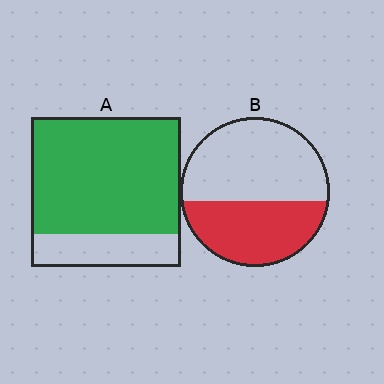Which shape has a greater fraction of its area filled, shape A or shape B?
Shape A.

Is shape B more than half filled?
No.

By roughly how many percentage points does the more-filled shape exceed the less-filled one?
By roughly 35 percentage points (A over B).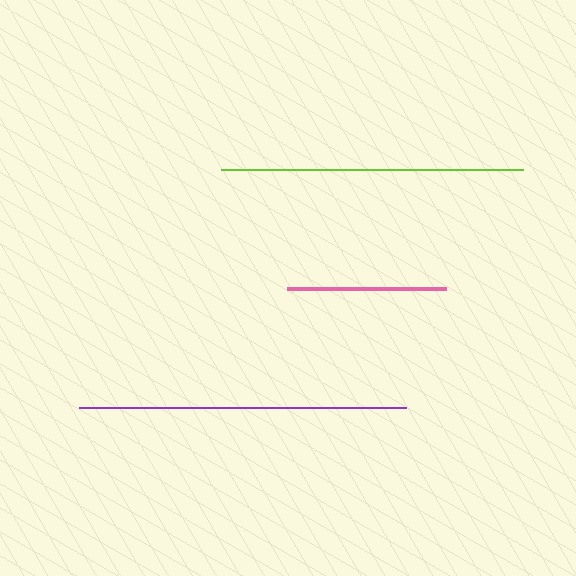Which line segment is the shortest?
The pink line is the shortest at approximately 159 pixels.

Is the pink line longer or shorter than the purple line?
The purple line is longer than the pink line.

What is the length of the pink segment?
The pink segment is approximately 159 pixels long.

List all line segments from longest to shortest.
From longest to shortest: purple, lime, pink.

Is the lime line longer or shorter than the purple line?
The purple line is longer than the lime line.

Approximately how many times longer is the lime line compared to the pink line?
The lime line is approximately 1.9 times the length of the pink line.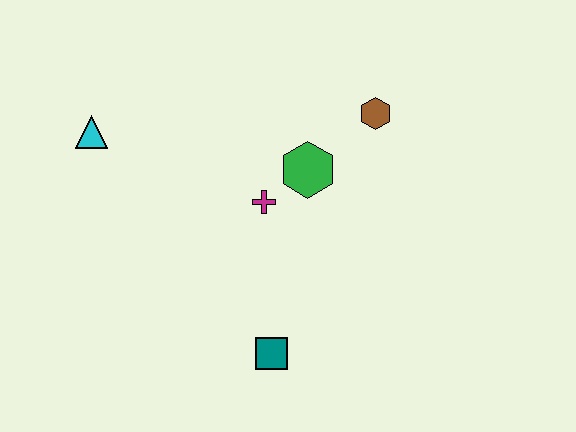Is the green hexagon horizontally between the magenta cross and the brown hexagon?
Yes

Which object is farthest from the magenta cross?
The cyan triangle is farthest from the magenta cross.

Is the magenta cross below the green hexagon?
Yes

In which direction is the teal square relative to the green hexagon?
The teal square is below the green hexagon.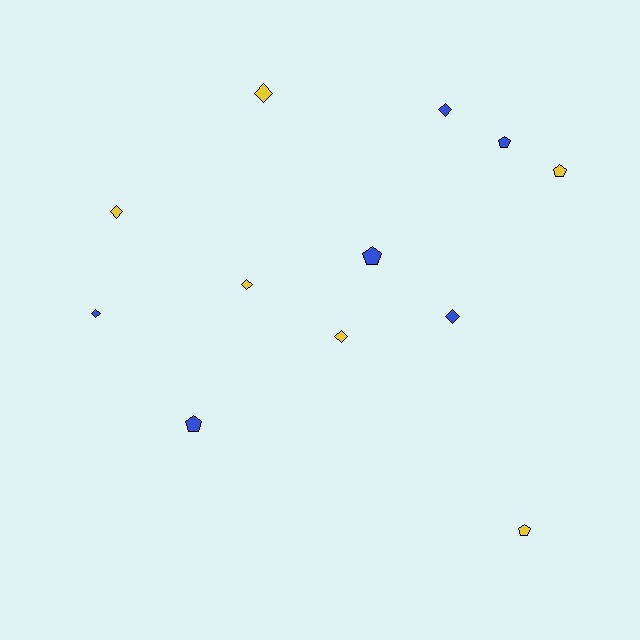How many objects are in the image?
There are 12 objects.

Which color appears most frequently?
Yellow, with 6 objects.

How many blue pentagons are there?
There are 3 blue pentagons.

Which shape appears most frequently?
Diamond, with 7 objects.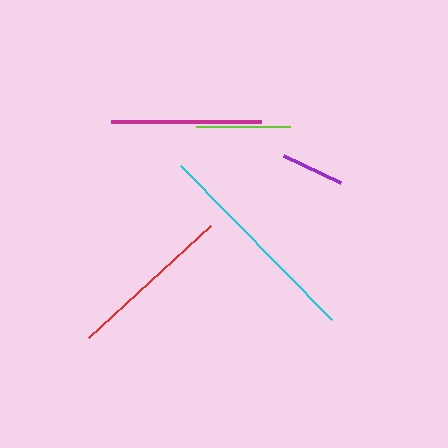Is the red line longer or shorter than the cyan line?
The cyan line is longer than the red line.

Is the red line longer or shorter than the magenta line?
The red line is longer than the magenta line.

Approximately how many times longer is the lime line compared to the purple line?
The lime line is approximately 1.5 times the length of the purple line.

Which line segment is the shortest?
The purple line is the shortest at approximately 63 pixels.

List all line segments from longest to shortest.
From longest to shortest: cyan, red, magenta, lime, purple.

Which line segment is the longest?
The cyan line is the longest at approximately 216 pixels.